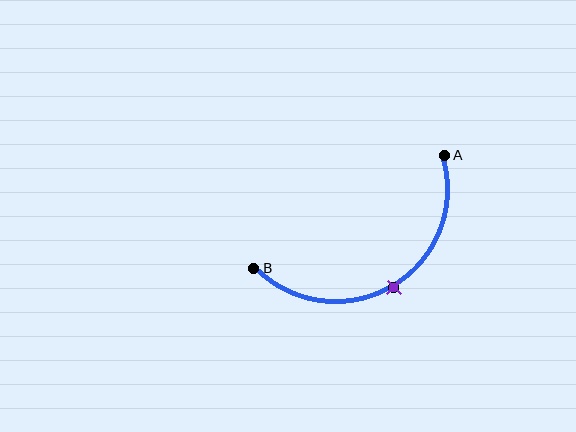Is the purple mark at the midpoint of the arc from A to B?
Yes. The purple mark lies on the arc at equal arc-length from both A and B — it is the arc midpoint.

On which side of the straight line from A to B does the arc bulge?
The arc bulges below the straight line connecting A and B.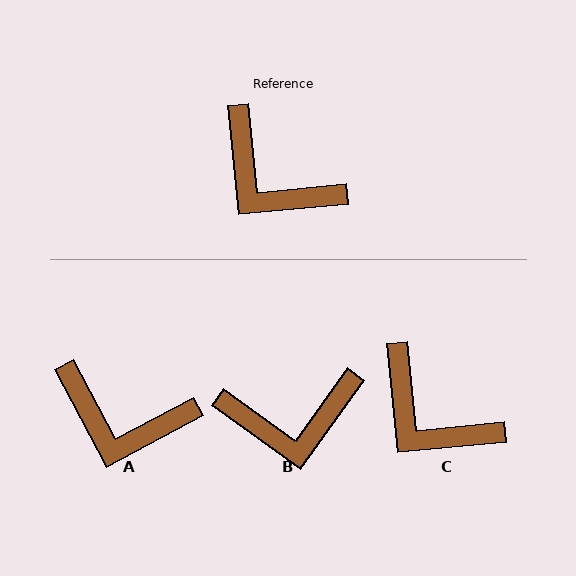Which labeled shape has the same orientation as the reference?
C.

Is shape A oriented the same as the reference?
No, it is off by about 22 degrees.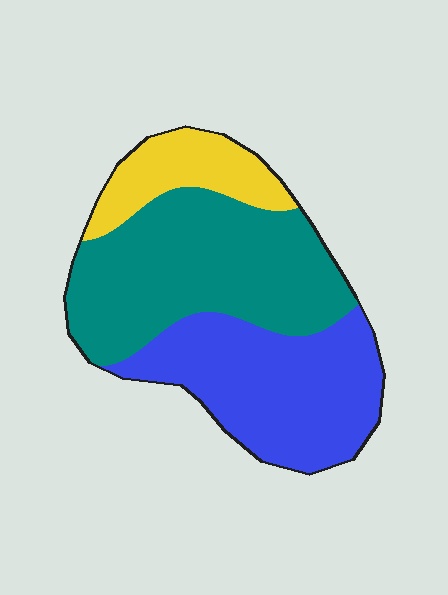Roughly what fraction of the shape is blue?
Blue covers 38% of the shape.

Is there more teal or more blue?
Teal.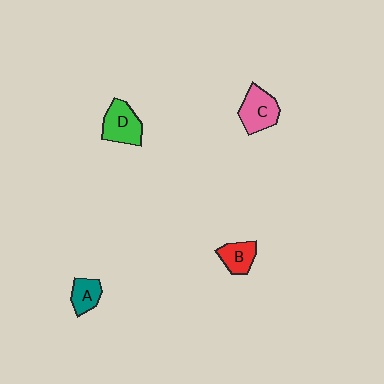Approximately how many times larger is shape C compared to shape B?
Approximately 1.4 times.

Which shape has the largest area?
Shape D (green).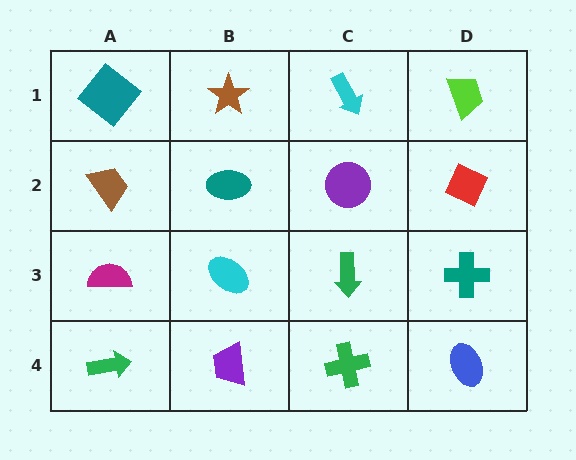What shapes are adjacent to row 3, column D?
A red diamond (row 2, column D), a blue ellipse (row 4, column D), a green arrow (row 3, column C).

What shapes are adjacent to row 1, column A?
A brown trapezoid (row 2, column A), a brown star (row 1, column B).